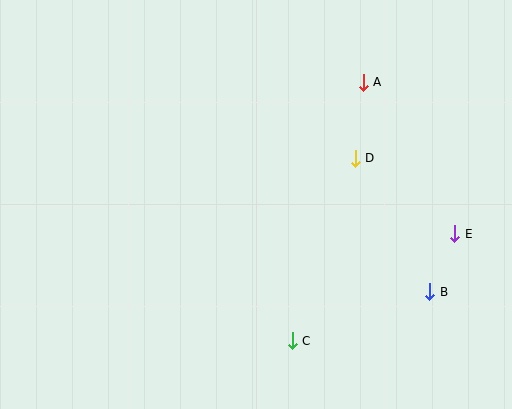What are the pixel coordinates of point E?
Point E is at (455, 234).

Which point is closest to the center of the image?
Point D at (355, 158) is closest to the center.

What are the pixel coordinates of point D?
Point D is at (355, 158).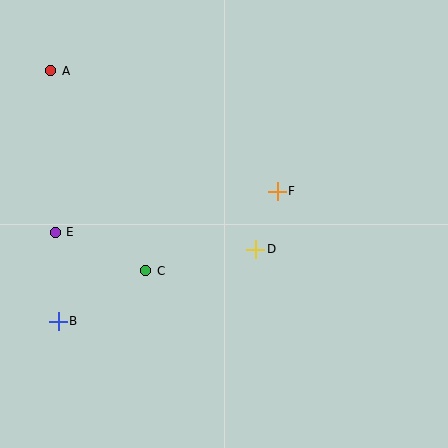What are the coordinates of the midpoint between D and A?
The midpoint between D and A is at (153, 160).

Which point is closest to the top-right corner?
Point F is closest to the top-right corner.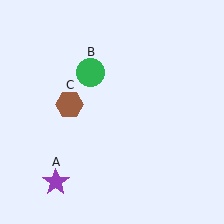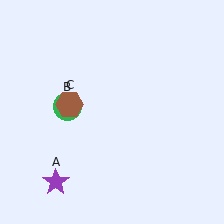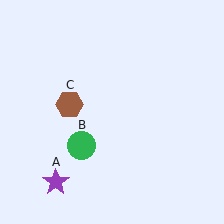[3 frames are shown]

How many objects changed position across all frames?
1 object changed position: green circle (object B).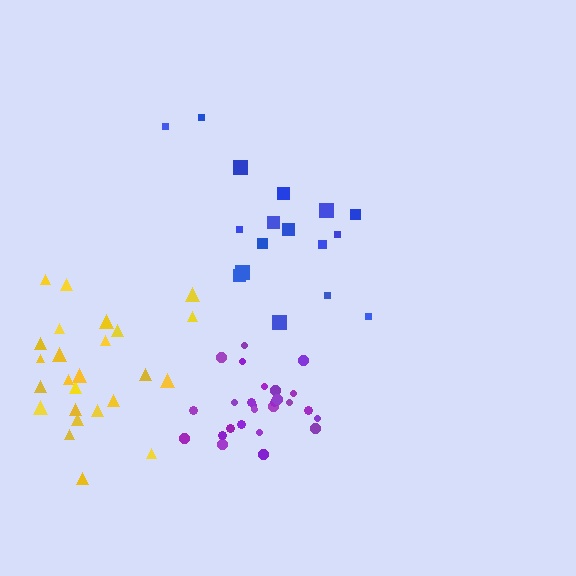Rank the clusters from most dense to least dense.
purple, yellow, blue.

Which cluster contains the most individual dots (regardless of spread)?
Purple (26).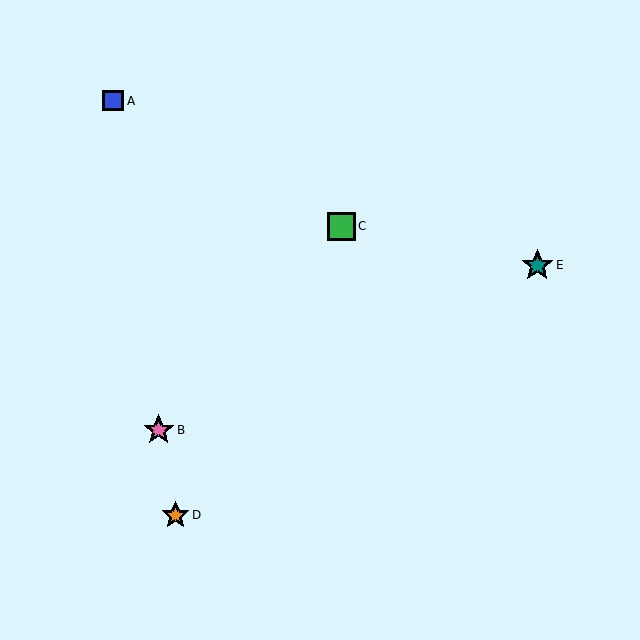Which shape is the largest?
The teal star (labeled E) is the largest.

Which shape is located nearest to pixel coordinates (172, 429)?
The pink star (labeled B) at (159, 430) is nearest to that location.